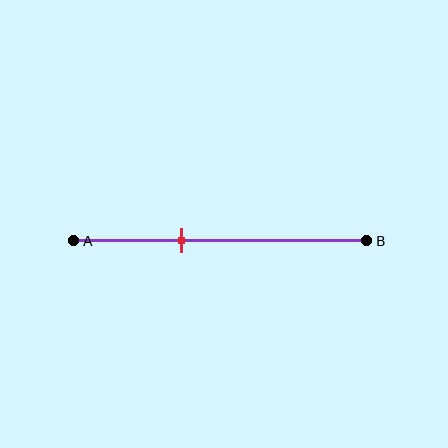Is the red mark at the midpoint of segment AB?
No, the mark is at about 35% from A, not at the 50% midpoint.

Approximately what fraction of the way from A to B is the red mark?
The red mark is approximately 35% of the way from A to B.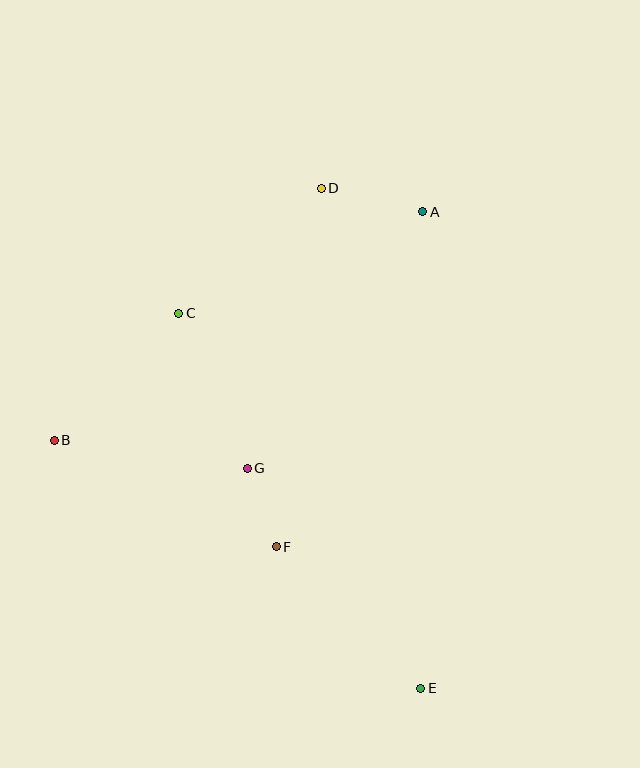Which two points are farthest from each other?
Points D and E are farthest from each other.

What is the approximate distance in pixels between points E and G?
The distance between E and G is approximately 280 pixels.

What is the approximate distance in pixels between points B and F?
The distance between B and F is approximately 246 pixels.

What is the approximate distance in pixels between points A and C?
The distance between A and C is approximately 264 pixels.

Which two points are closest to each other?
Points F and G are closest to each other.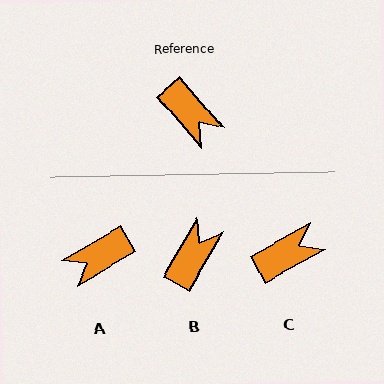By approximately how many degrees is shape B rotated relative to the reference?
Approximately 109 degrees counter-clockwise.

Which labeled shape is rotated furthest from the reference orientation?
B, about 109 degrees away.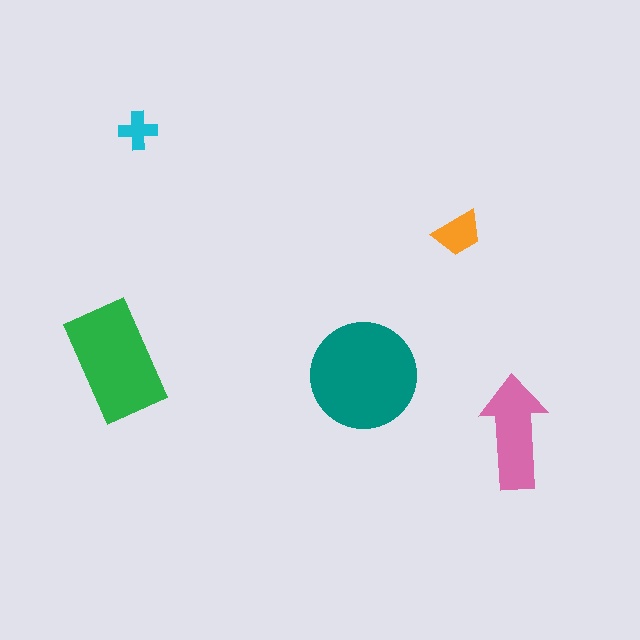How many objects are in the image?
There are 5 objects in the image.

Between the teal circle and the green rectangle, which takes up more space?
The teal circle.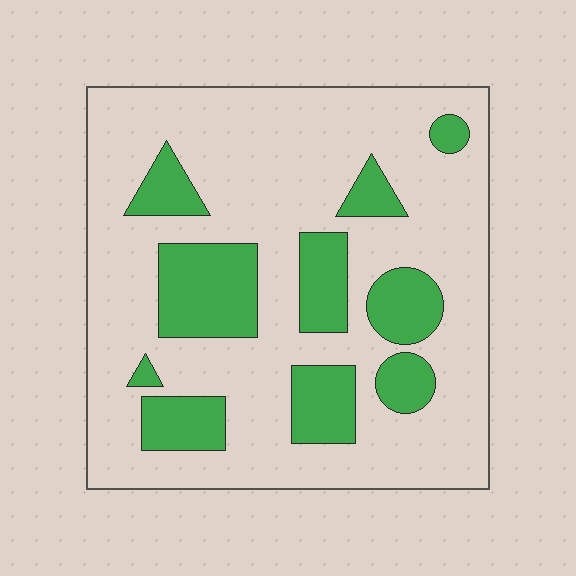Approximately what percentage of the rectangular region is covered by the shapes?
Approximately 25%.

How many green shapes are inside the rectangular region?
10.